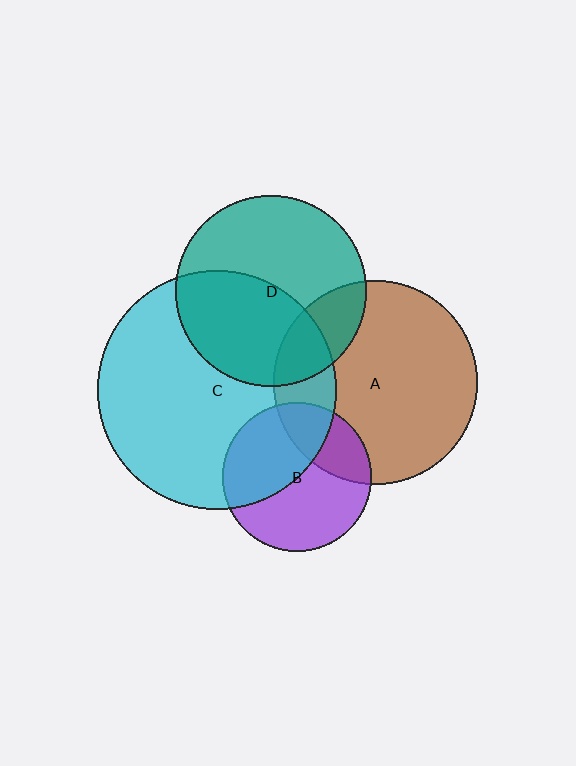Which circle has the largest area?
Circle C (cyan).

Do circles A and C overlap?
Yes.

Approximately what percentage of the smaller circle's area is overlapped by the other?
Approximately 20%.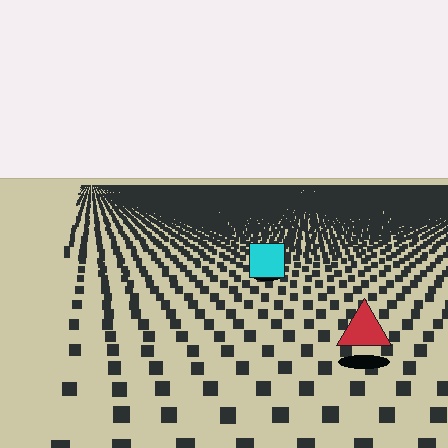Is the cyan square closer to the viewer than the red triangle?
No. The red triangle is closer — you can tell from the texture gradient: the ground texture is coarser near it.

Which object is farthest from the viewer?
The cyan square is farthest from the viewer. It appears smaller and the ground texture around it is denser.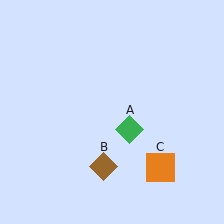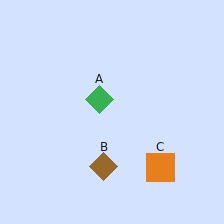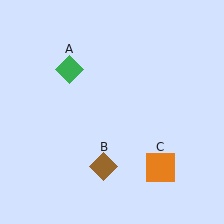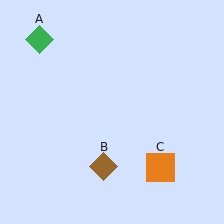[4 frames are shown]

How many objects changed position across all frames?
1 object changed position: green diamond (object A).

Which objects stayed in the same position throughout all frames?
Brown diamond (object B) and orange square (object C) remained stationary.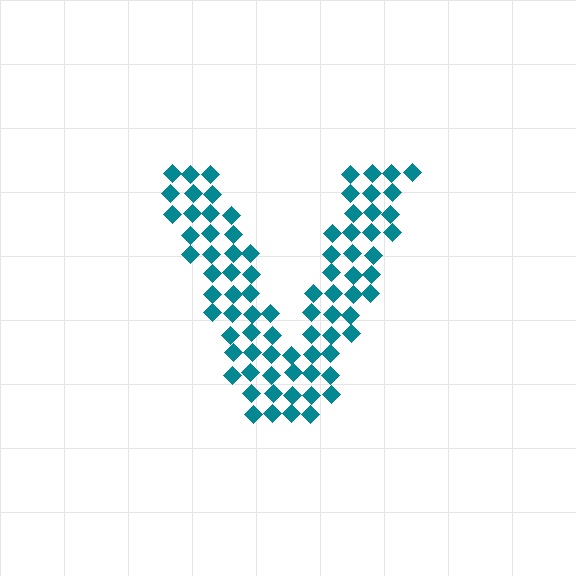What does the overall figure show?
The overall figure shows the letter V.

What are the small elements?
The small elements are diamonds.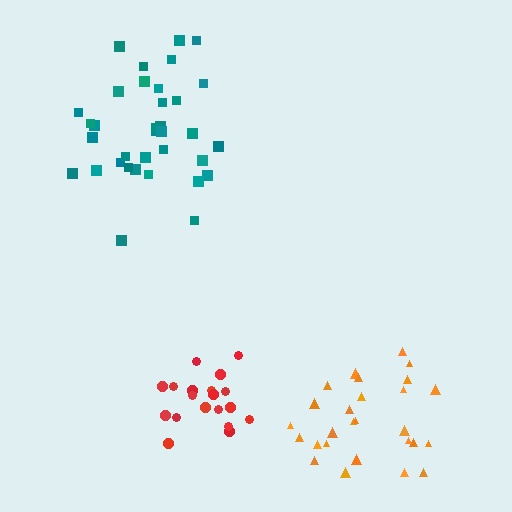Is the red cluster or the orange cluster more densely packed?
Red.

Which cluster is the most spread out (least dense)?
Orange.